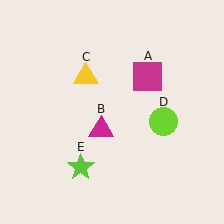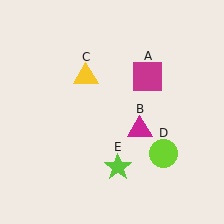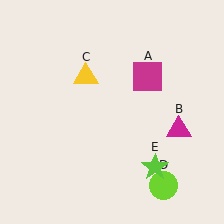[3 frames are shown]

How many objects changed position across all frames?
3 objects changed position: magenta triangle (object B), lime circle (object D), lime star (object E).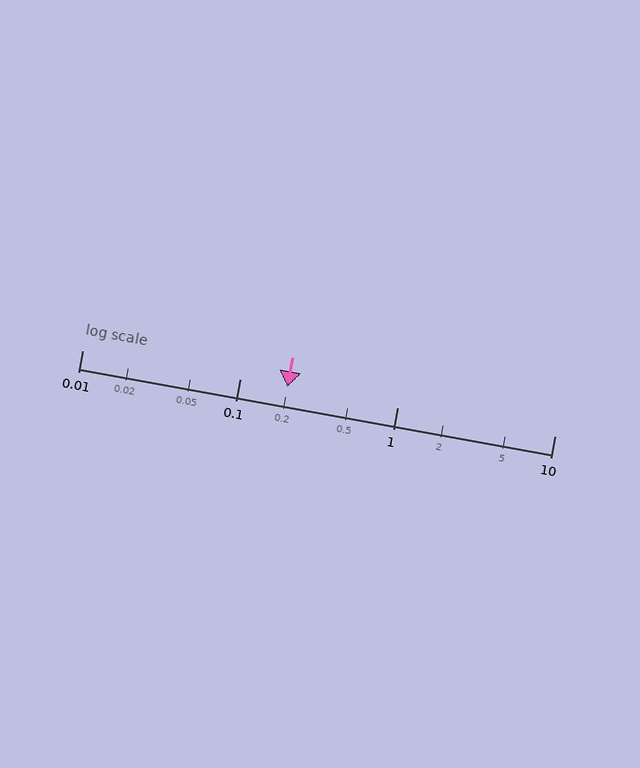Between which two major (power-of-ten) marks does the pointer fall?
The pointer is between 0.1 and 1.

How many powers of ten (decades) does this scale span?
The scale spans 3 decades, from 0.01 to 10.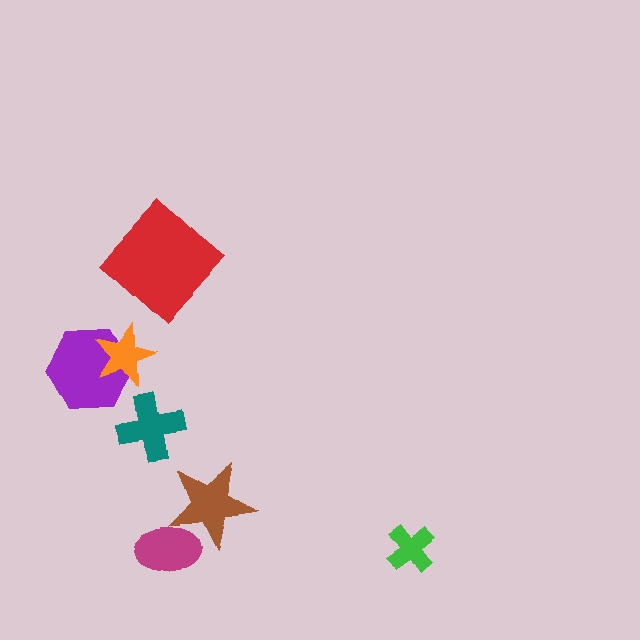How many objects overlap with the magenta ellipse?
1 object overlaps with the magenta ellipse.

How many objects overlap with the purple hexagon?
1 object overlaps with the purple hexagon.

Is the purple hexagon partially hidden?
Yes, it is partially covered by another shape.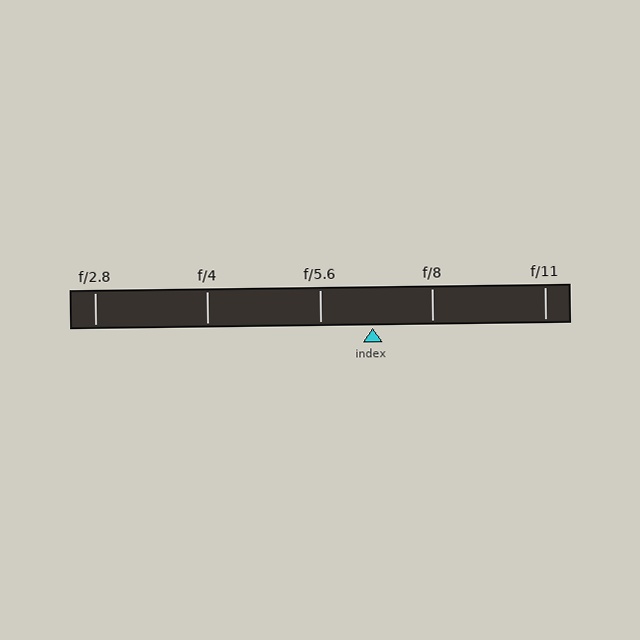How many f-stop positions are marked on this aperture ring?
There are 5 f-stop positions marked.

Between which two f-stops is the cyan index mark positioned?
The index mark is between f/5.6 and f/8.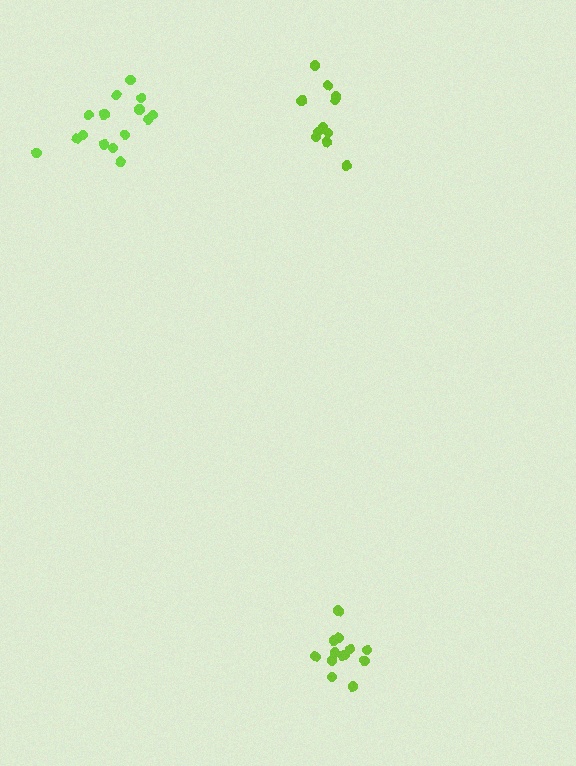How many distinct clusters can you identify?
There are 3 distinct clusters.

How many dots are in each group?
Group 1: 15 dots, Group 2: 13 dots, Group 3: 11 dots (39 total).